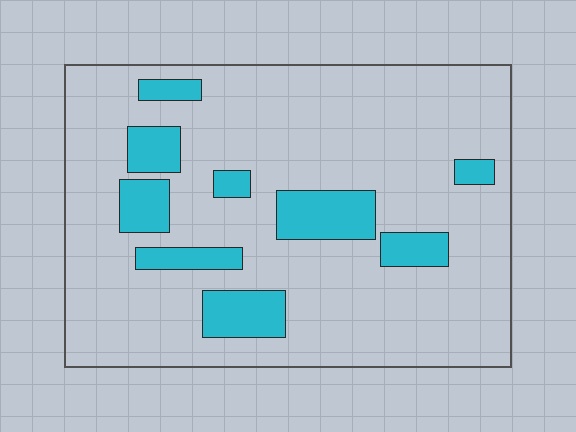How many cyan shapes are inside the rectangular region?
9.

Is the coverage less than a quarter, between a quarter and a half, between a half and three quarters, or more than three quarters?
Less than a quarter.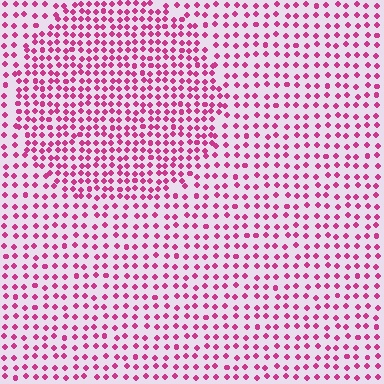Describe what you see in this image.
The image contains small magenta elements arranged at two different densities. A circle-shaped region is visible where the elements are more densely packed than the surrounding area.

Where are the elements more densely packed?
The elements are more densely packed inside the circle boundary.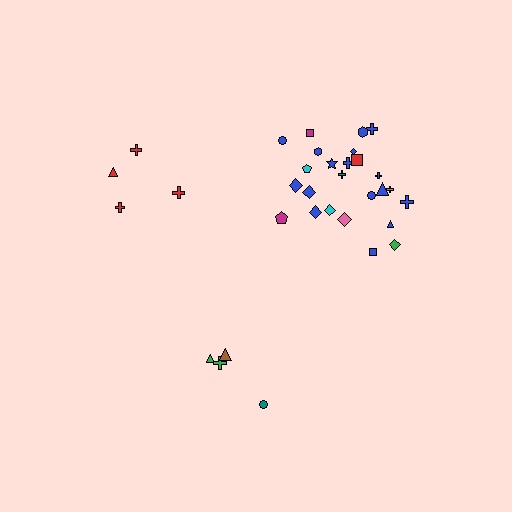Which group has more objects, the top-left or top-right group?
The top-right group.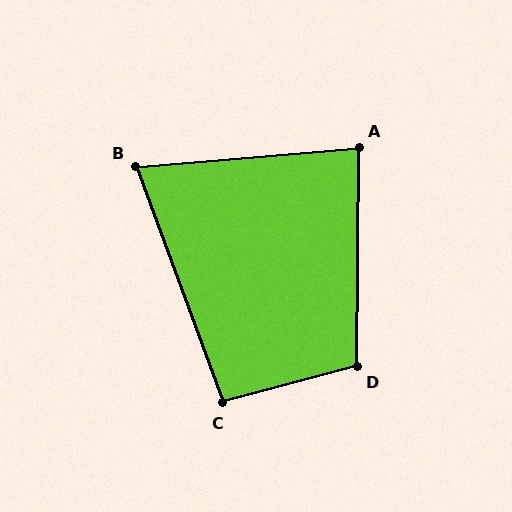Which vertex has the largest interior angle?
D, at approximately 105 degrees.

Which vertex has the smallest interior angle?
B, at approximately 75 degrees.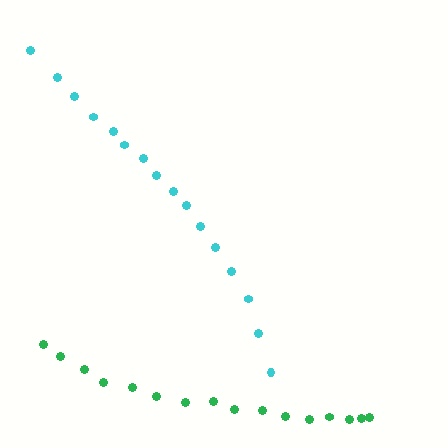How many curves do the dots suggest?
There are 2 distinct paths.